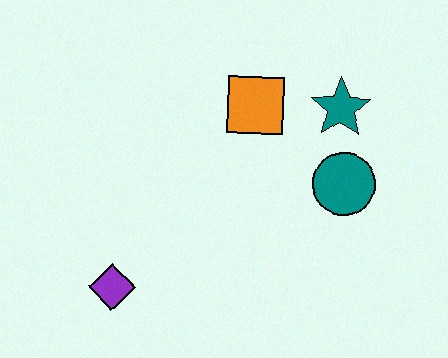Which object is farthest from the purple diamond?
The teal star is farthest from the purple diamond.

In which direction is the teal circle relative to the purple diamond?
The teal circle is to the right of the purple diamond.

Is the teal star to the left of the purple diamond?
No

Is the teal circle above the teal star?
No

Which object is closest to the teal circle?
The teal star is closest to the teal circle.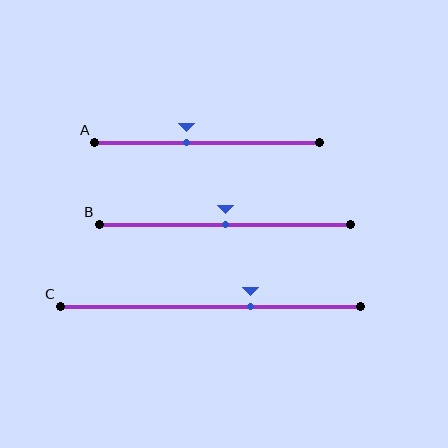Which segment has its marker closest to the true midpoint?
Segment B has its marker closest to the true midpoint.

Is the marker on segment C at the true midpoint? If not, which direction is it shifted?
No, the marker on segment C is shifted to the right by about 14% of the segment length.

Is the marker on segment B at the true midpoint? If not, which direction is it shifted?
Yes, the marker on segment B is at the true midpoint.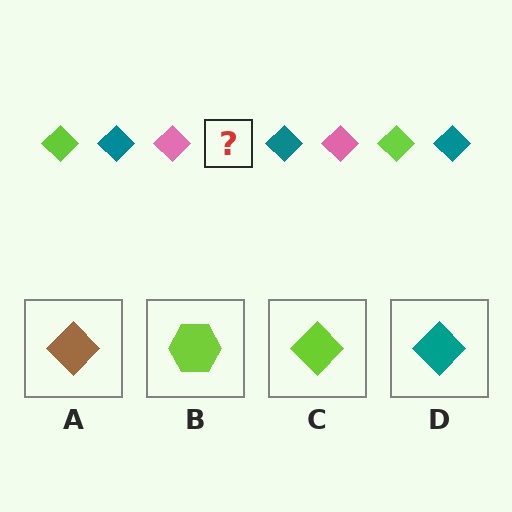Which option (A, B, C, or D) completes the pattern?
C.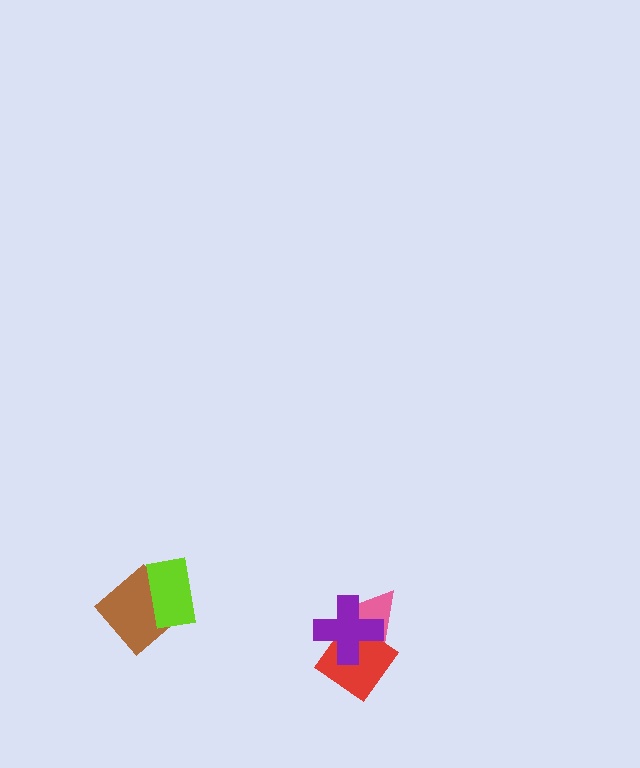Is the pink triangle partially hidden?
Yes, it is partially covered by another shape.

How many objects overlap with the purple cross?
2 objects overlap with the purple cross.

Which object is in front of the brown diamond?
The lime rectangle is in front of the brown diamond.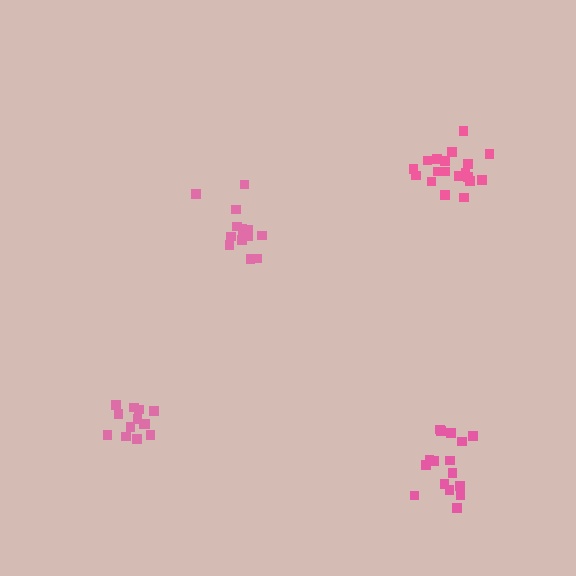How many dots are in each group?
Group 1: 13 dots, Group 2: 16 dots, Group 3: 14 dots, Group 4: 19 dots (62 total).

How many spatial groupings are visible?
There are 4 spatial groupings.